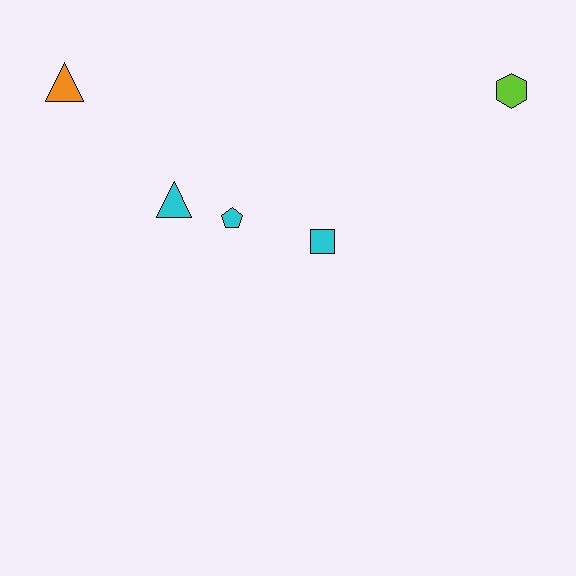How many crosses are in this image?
There are no crosses.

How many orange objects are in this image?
There is 1 orange object.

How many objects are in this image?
There are 5 objects.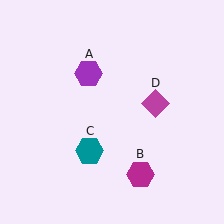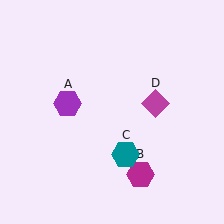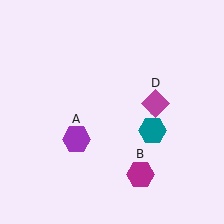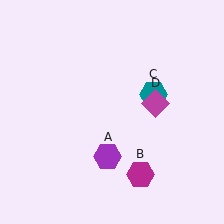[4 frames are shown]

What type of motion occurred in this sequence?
The purple hexagon (object A), teal hexagon (object C) rotated counterclockwise around the center of the scene.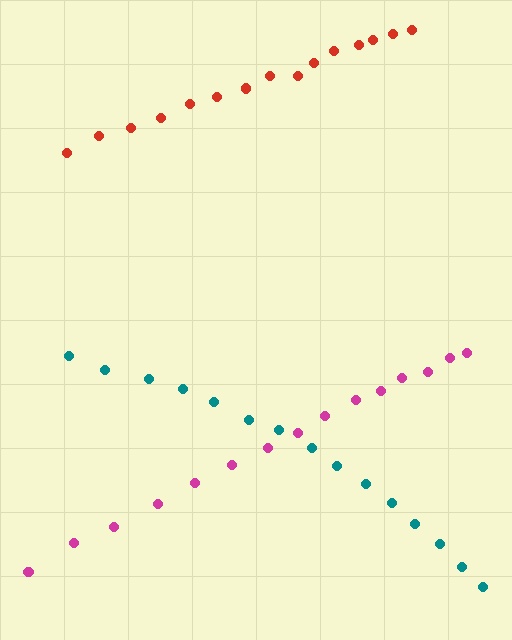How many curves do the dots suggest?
There are 3 distinct paths.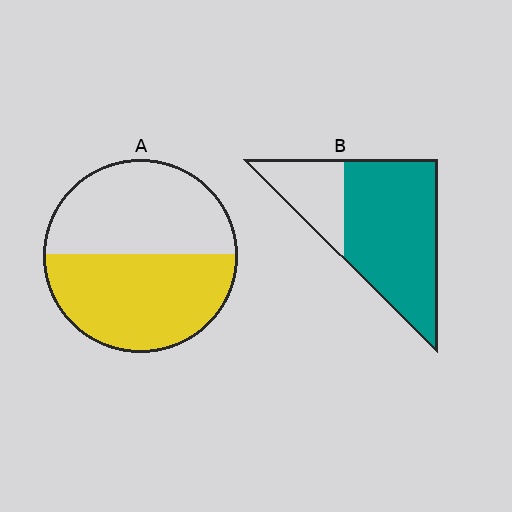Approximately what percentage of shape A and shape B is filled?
A is approximately 50% and B is approximately 75%.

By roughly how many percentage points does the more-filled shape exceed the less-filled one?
By roughly 20 percentage points (B over A).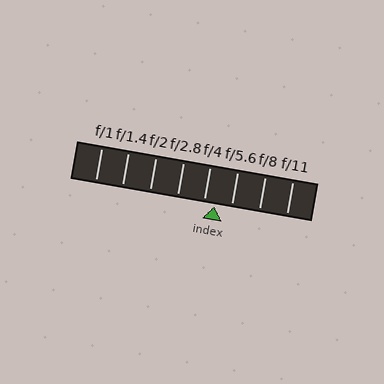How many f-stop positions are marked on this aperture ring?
There are 8 f-stop positions marked.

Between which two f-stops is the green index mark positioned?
The index mark is between f/4 and f/5.6.